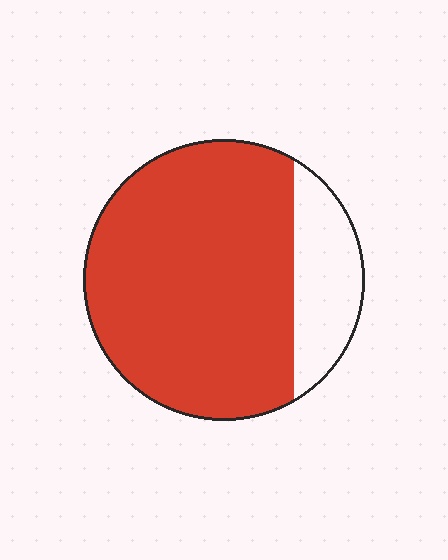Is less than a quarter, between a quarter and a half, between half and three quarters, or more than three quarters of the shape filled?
More than three quarters.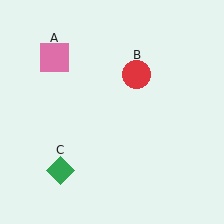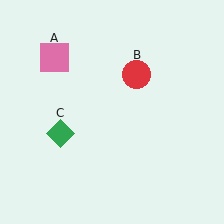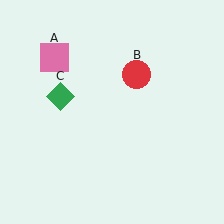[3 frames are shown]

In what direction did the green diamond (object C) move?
The green diamond (object C) moved up.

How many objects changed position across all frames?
1 object changed position: green diamond (object C).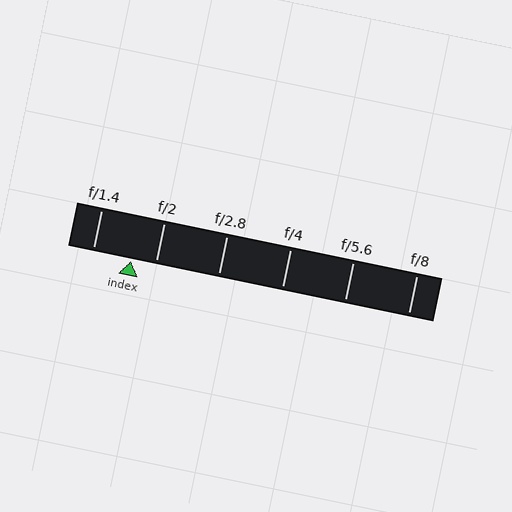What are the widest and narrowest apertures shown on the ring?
The widest aperture shown is f/1.4 and the narrowest is f/8.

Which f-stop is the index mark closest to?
The index mark is closest to f/2.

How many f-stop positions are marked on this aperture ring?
There are 6 f-stop positions marked.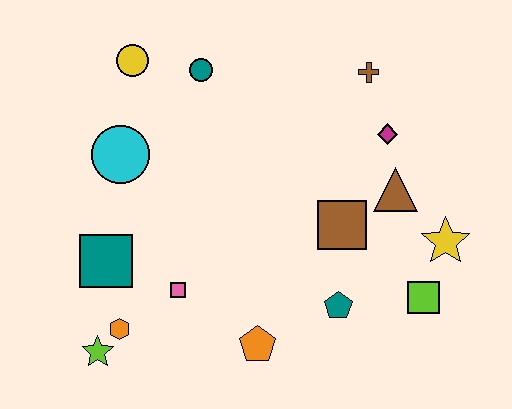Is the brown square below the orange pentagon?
No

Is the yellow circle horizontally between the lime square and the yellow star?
No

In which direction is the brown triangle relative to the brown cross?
The brown triangle is below the brown cross.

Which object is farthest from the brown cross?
The lime star is farthest from the brown cross.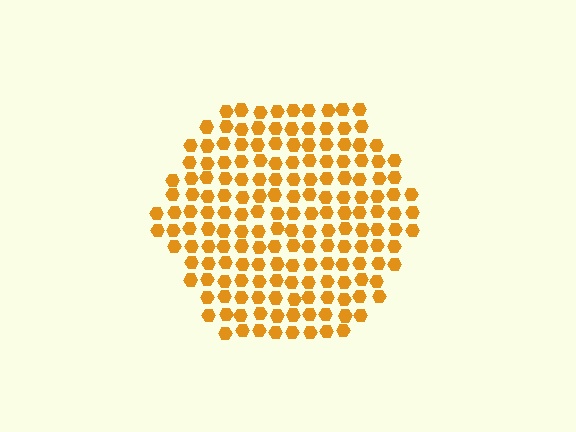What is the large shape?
The large shape is a hexagon.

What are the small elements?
The small elements are hexagons.